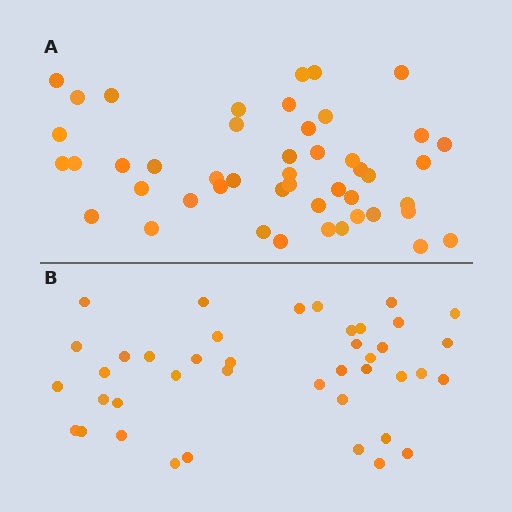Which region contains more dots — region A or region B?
Region A (the top region) has more dots.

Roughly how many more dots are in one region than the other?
Region A has about 6 more dots than region B.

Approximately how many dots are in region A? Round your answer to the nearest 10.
About 50 dots. (The exact count is 47, which rounds to 50.)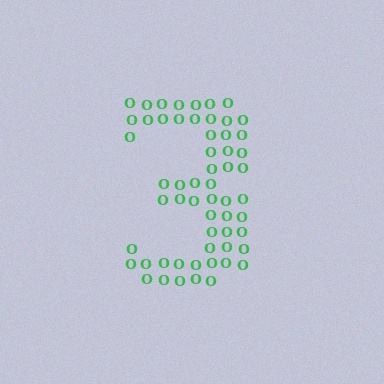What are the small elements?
The small elements are letter O's.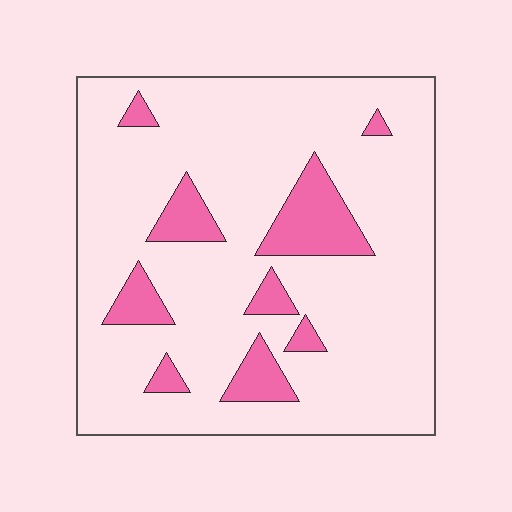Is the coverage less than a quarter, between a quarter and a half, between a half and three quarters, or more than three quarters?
Less than a quarter.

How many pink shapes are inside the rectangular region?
9.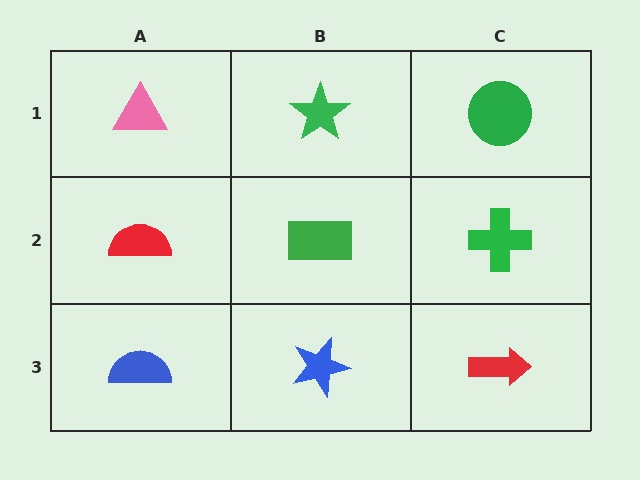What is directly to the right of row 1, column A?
A green star.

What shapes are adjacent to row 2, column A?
A pink triangle (row 1, column A), a blue semicircle (row 3, column A), a green rectangle (row 2, column B).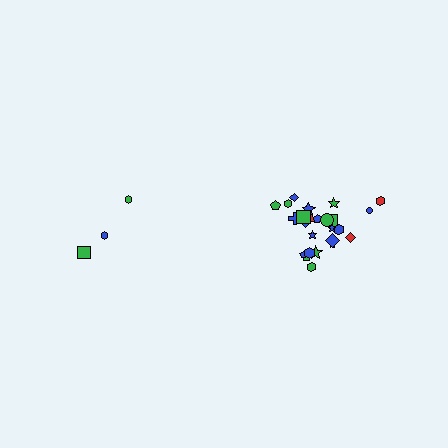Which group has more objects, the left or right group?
The right group.